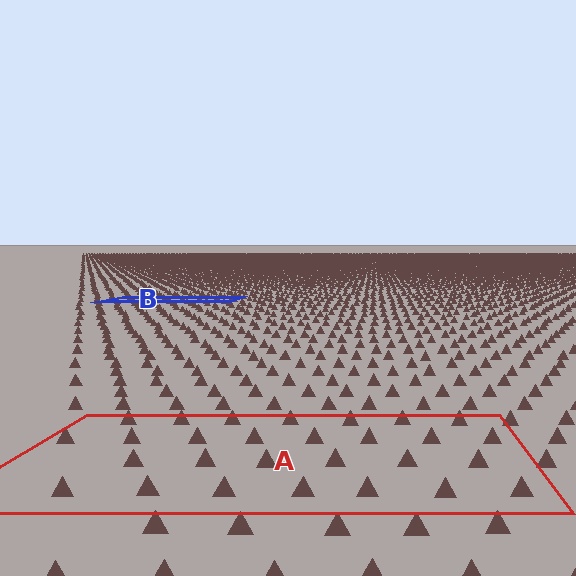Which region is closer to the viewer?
Region A is closer. The texture elements there are larger and more spread out.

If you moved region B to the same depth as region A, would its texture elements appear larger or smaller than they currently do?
They would appear larger. At a closer depth, the same texture elements are projected at a bigger on-screen size.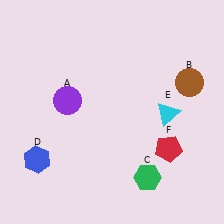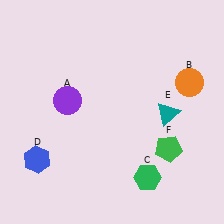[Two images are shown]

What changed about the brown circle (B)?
In Image 1, B is brown. In Image 2, it changed to orange.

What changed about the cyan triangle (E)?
In Image 1, E is cyan. In Image 2, it changed to teal.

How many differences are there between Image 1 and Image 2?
There are 3 differences between the two images.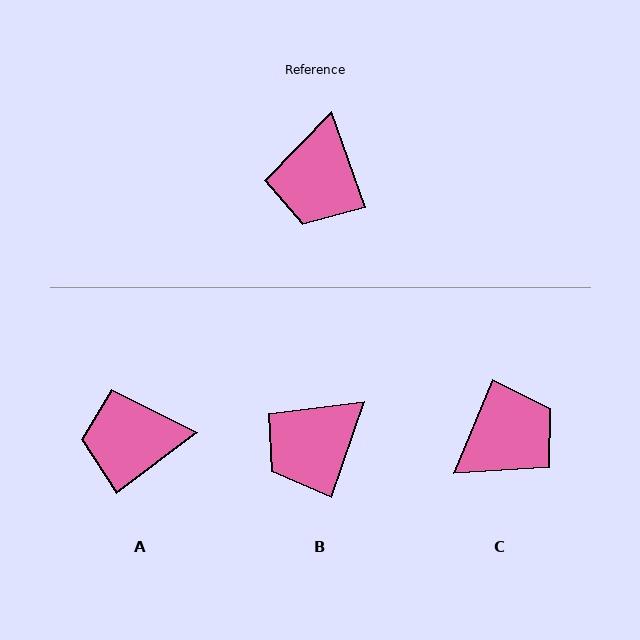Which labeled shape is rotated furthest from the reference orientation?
C, about 138 degrees away.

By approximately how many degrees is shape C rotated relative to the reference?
Approximately 138 degrees counter-clockwise.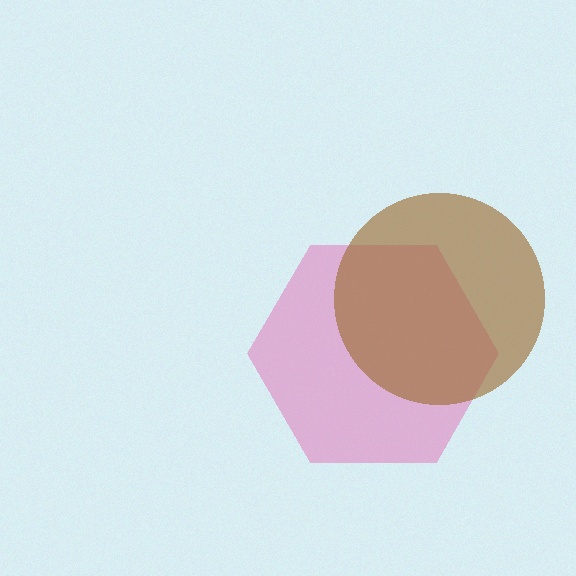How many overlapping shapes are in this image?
There are 2 overlapping shapes in the image.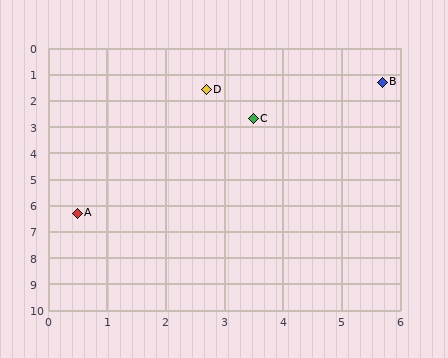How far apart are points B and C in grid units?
Points B and C are about 2.6 grid units apart.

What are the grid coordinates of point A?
Point A is at approximately (0.5, 6.3).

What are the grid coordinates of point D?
Point D is at approximately (2.7, 1.6).